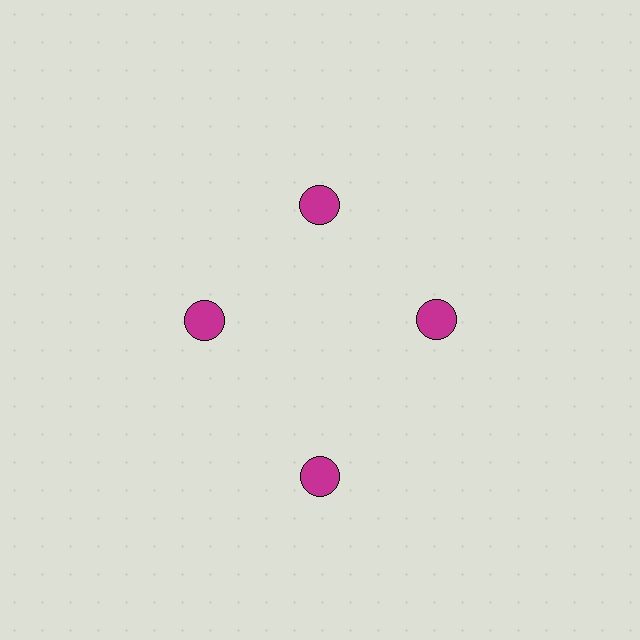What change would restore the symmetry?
The symmetry would be restored by moving it inward, back onto the ring so that all 4 circles sit at equal angles and equal distance from the center.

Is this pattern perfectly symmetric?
No. The 4 magenta circles are arranged in a ring, but one element near the 6 o'clock position is pushed outward from the center, breaking the 4-fold rotational symmetry.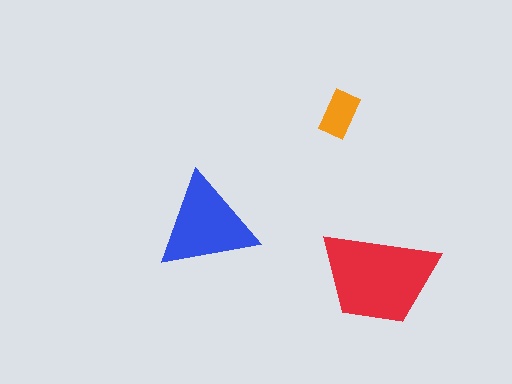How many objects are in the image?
There are 3 objects in the image.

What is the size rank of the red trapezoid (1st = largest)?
1st.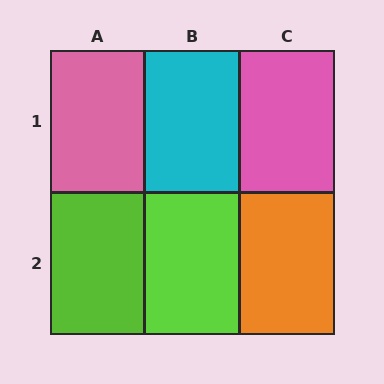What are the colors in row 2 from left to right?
Lime, lime, orange.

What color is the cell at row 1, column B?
Cyan.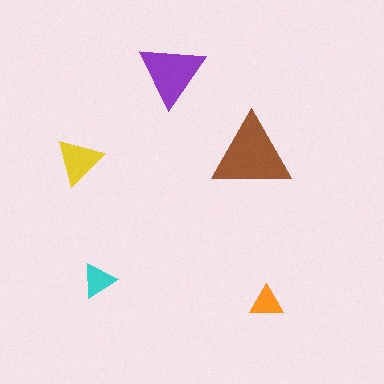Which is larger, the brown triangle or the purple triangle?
The brown one.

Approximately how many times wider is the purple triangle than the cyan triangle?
About 2 times wider.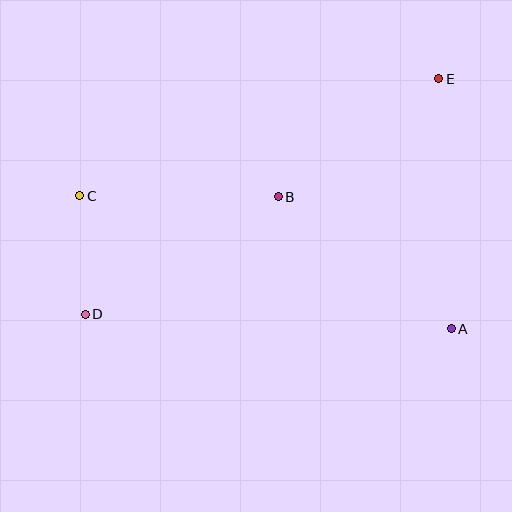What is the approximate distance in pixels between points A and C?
The distance between A and C is approximately 395 pixels.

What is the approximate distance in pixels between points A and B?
The distance between A and B is approximately 217 pixels.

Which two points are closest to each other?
Points C and D are closest to each other.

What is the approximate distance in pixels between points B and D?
The distance between B and D is approximately 226 pixels.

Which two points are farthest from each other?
Points D and E are farthest from each other.